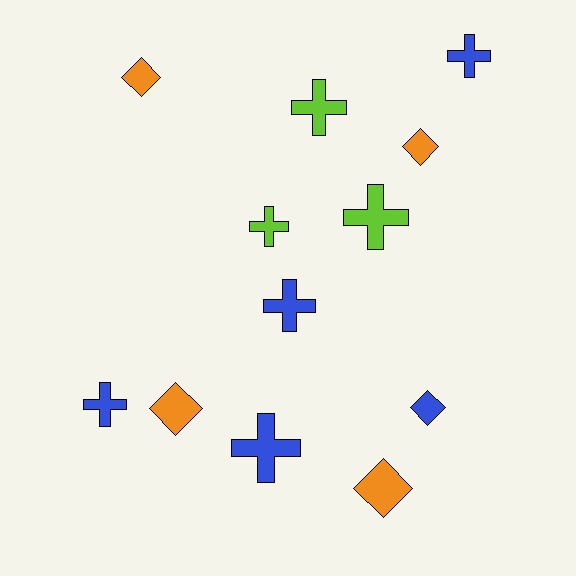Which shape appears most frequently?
Cross, with 7 objects.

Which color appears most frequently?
Blue, with 5 objects.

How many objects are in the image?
There are 12 objects.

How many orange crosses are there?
There are no orange crosses.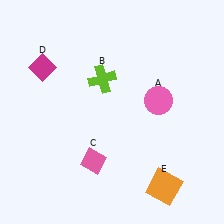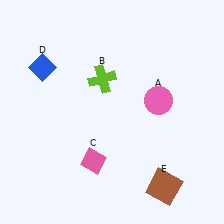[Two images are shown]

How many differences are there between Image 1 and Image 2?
There are 2 differences between the two images.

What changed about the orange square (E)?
In Image 1, E is orange. In Image 2, it changed to brown.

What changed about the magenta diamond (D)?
In Image 1, D is magenta. In Image 2, it changed to blue.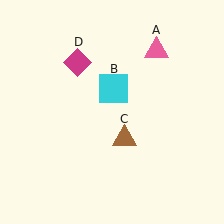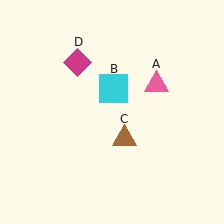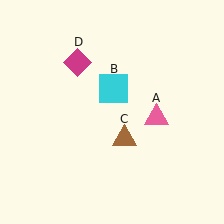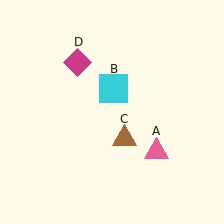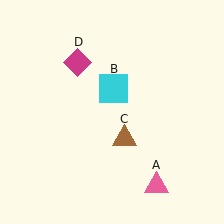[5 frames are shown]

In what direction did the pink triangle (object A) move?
The pink triangle (object A) moved down.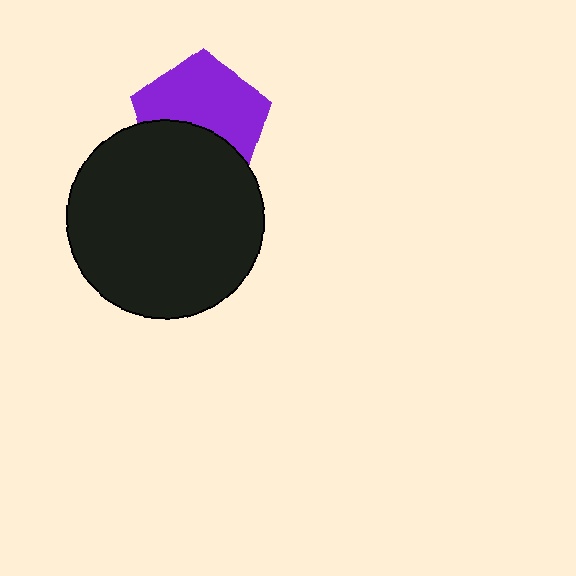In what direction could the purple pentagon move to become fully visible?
The purple pentagon could move up. That would shift it out from behind the black circle entirely.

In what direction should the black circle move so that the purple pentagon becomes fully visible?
The black circle should move down. That is the shortest direction to clear the overlap and leave the purple pentagon fully visible.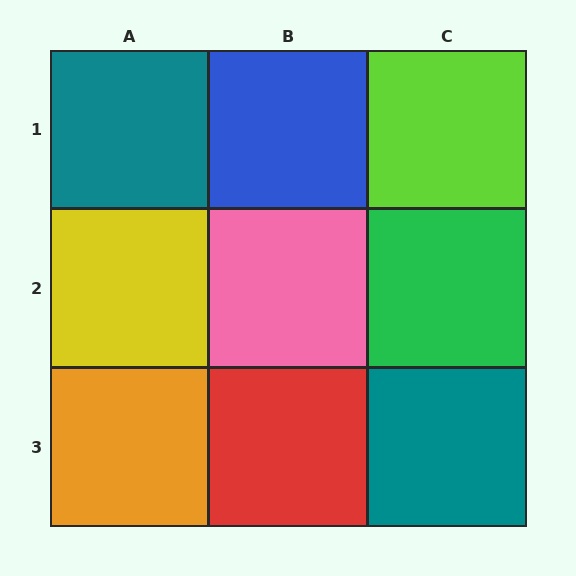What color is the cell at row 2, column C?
Green.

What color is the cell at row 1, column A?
Teal.